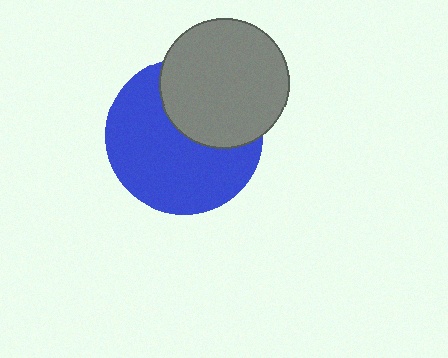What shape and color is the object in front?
The object in front is a gray circle.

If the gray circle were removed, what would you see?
You would see the complete blue circle.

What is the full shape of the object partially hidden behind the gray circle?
The partially hidden object is a blue circle.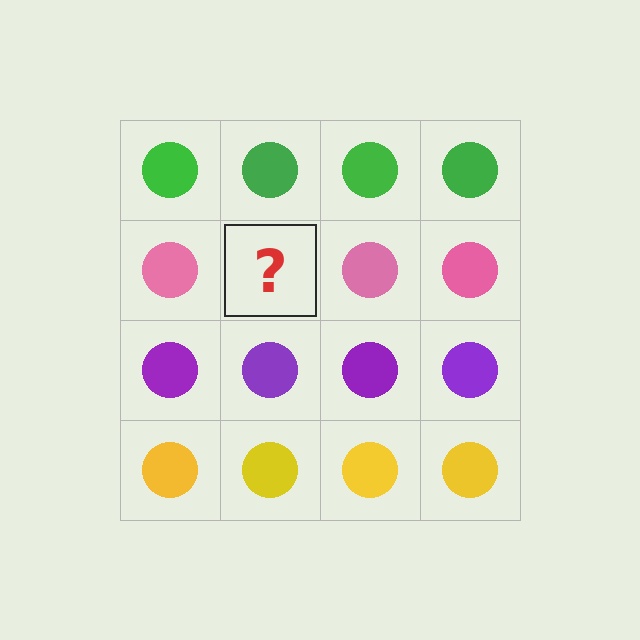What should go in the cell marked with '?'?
The missing cell should contain a pink circle.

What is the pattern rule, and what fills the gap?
The rule is that each row has a consistent color. The gap should be filled with a pink circle.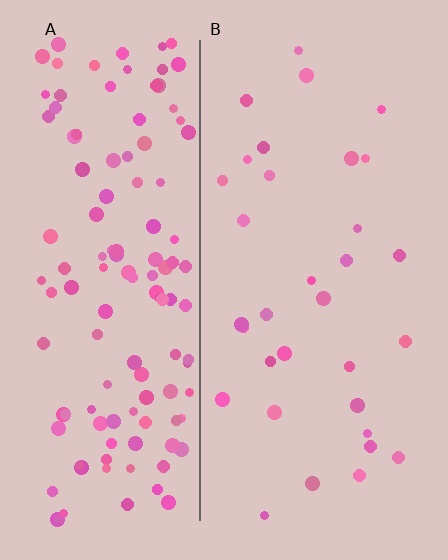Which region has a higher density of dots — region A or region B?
A (the left).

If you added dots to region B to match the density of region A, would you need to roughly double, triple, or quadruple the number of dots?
Approximately quadruple.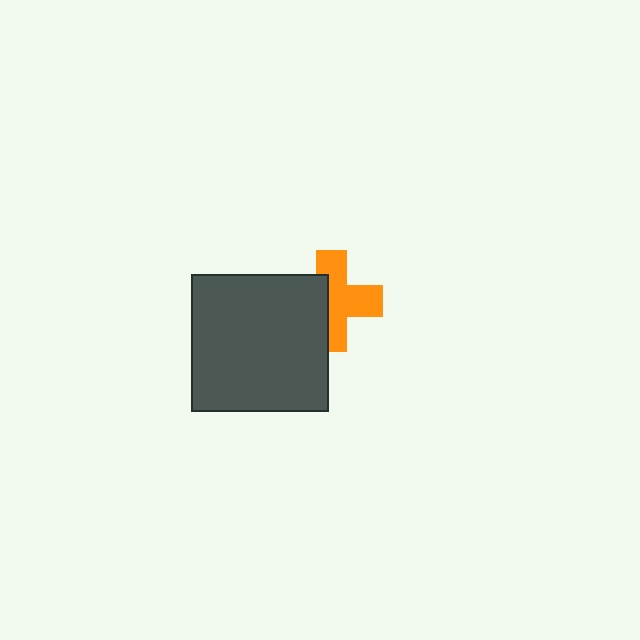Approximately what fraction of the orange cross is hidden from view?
Roughly 40% of the orange cross is hidden behind the dark gray square.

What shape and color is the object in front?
The object in front is a dark gray square.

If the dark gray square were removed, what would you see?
You would see the complete orange cross.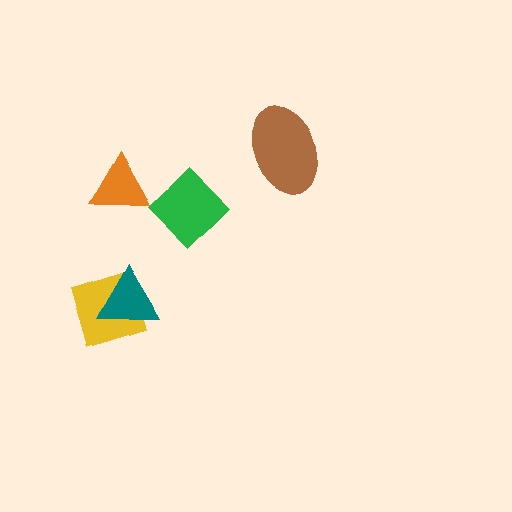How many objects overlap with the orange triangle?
0 objects overlap with the orange triangle.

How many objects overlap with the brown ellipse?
0 objects overlap with the brown ellipse.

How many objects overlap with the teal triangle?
1 object overlaps with the teal triangle.